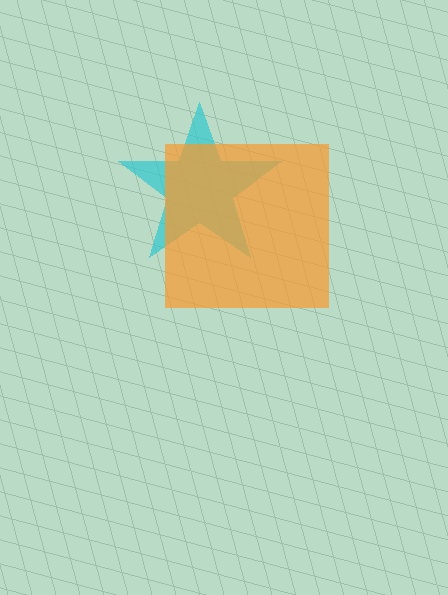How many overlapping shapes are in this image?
There are 2 overlapping shapes in the image.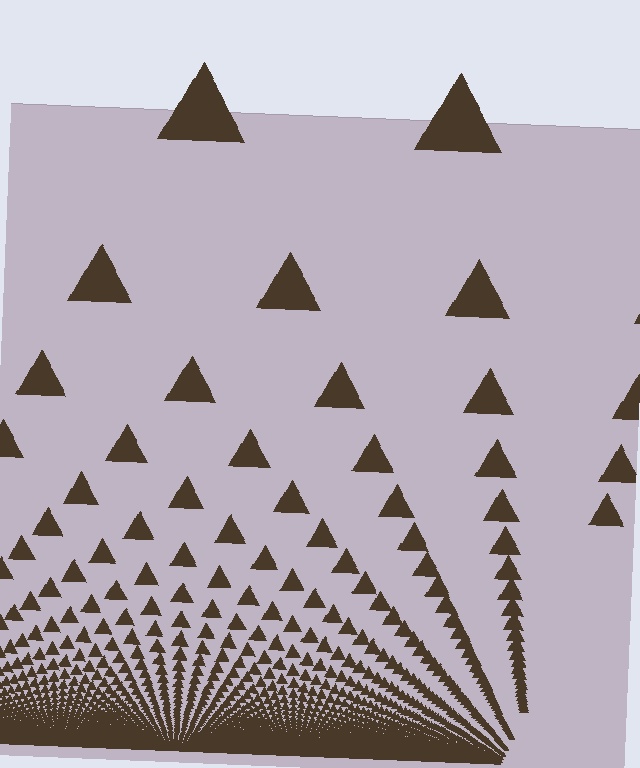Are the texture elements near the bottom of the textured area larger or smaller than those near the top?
Smaller. The gradient is inverted — elements near the bottom are smaller and denser.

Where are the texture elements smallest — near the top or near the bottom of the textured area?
Near the bottom.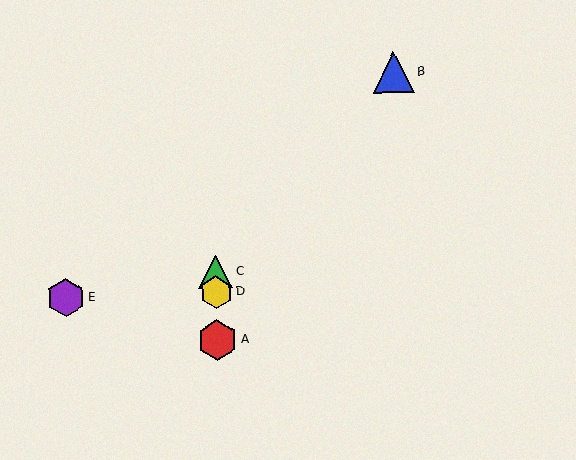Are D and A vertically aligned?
Yes, both are at x≈216.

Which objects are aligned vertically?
Objects A, C, D are aligned vertically.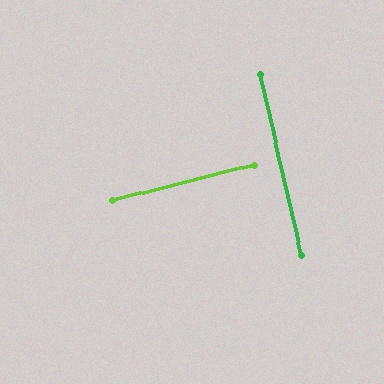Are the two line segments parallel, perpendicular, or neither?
Perpendicular — they meet at approximately 89°.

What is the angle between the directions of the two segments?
Approximately 89 degrees.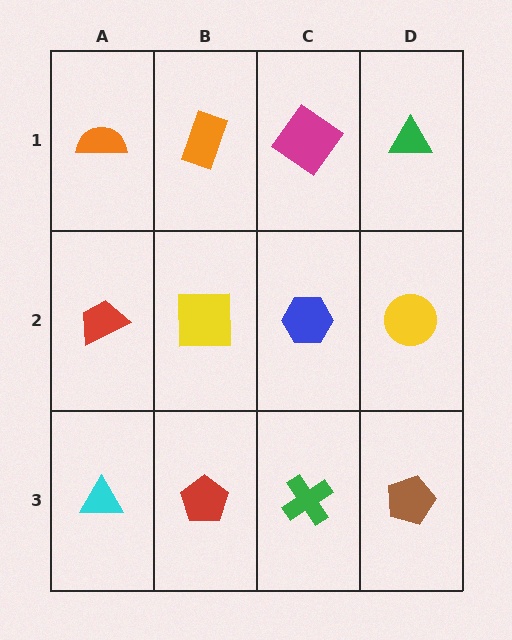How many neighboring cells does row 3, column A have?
2.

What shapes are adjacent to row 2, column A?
An orange semicircle (row 1, column A), a cyan triangle (row 3, column A), a yellow square (row 2, column B).